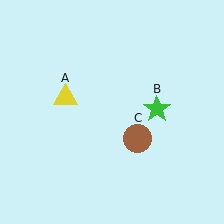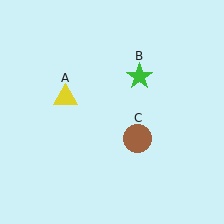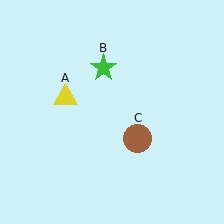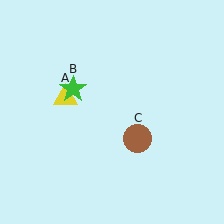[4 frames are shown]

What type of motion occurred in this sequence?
The green star (object B) rotated counterclockwise around the center of the scene.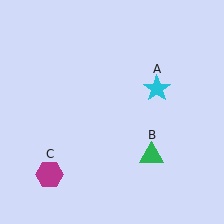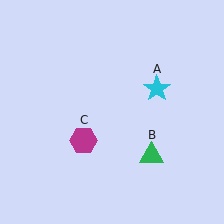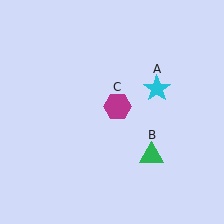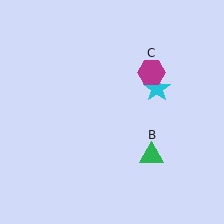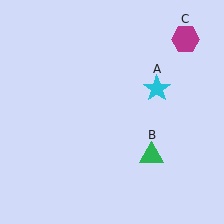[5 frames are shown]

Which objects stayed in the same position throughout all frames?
Cyan star (object A) and green triangle (object B) remained stationary.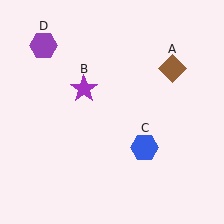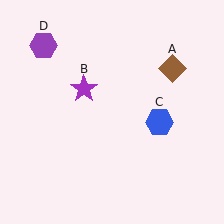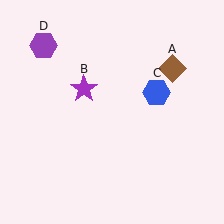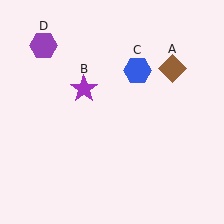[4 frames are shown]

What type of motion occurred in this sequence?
The blue hexagon (object C) rotated counterclockwise around the center of the scene.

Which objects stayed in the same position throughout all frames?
Brown diamond (object A) and purple star (object B) and purple hexagon (object D) remained stationary.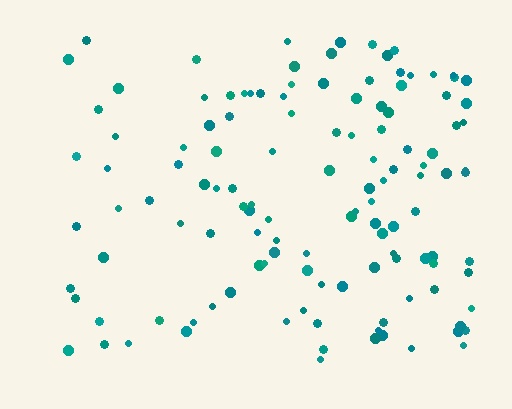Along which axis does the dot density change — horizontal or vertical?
Horizontal.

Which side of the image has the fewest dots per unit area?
The left.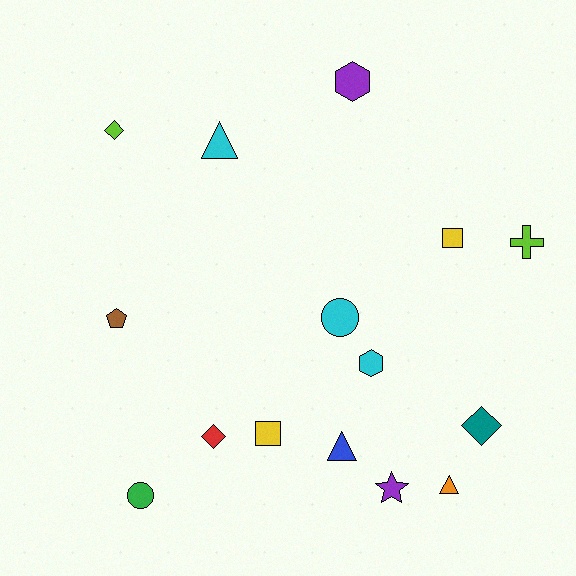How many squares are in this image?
There are 2 squares.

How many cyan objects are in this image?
There are 3 cyan objects.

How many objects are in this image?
There are 15 objects.